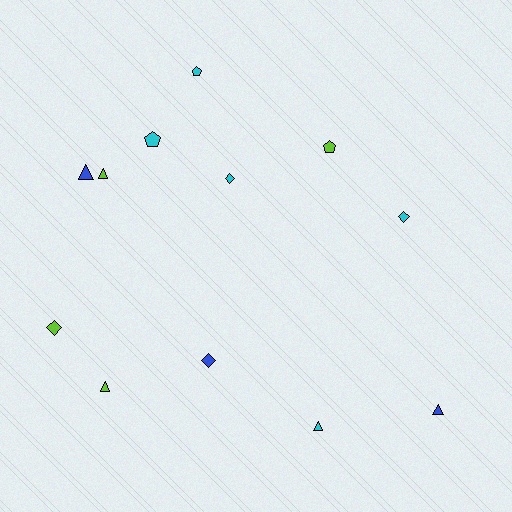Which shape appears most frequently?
Triangle, with 5 objects.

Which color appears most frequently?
Cyan, with 5 objects.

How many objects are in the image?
There are 12 objects.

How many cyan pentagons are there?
There are 2 cyan pentagons.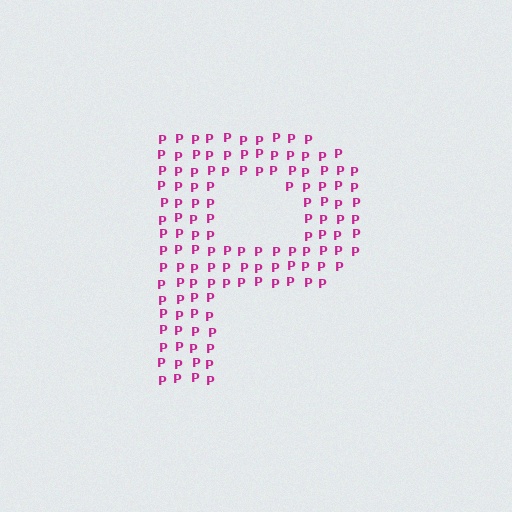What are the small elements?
The small elements are letter P's.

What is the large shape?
The large shape is the letter P.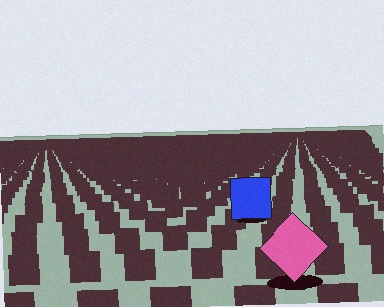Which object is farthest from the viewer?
The blue square is farthest from the viewer. It appears smaller and the ground texture around it is denser.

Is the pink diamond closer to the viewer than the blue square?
Yes. The pink diamond is closer — you can tell from the texture gradient: the ground texture is coarser near it.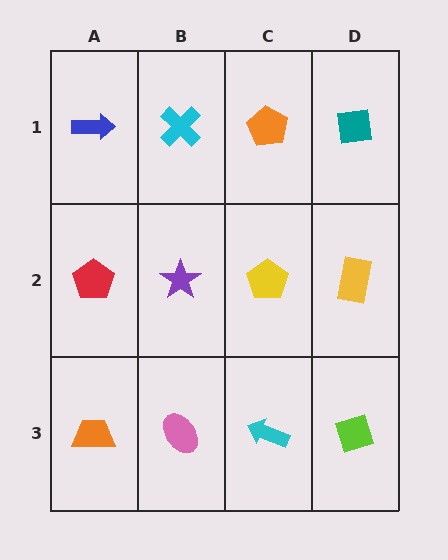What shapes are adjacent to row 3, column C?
A yellow pentagon (row 2, column C), a pink ellipse (row 3, column B), a lime diamond (row 3, column D).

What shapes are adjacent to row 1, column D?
A yellow rectangle (row 2, column D), an orange pentagon (row 1, column C).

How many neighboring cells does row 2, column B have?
4.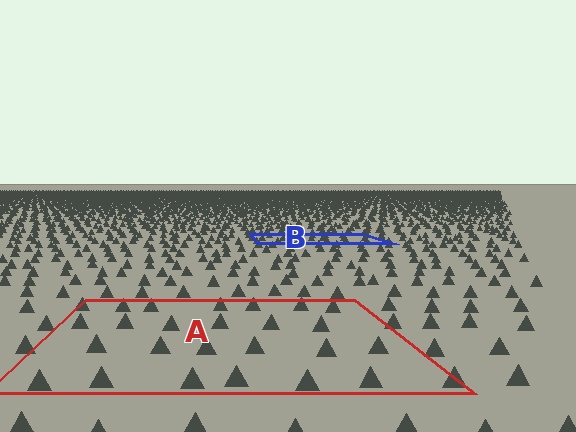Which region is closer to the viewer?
Region A is closer. The texture elements there are larger and more spread out.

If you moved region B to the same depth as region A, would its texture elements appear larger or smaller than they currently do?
They would appear larger. At a closer depth, the same texture elements are projected at a bigger on-screen size.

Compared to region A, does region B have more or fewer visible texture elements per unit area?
Region B has more texture elements per unit area — they are packed more densely because it is farther away.